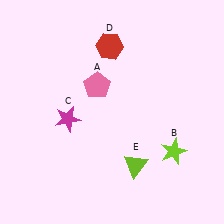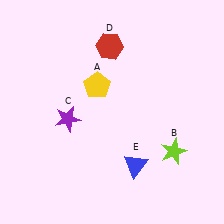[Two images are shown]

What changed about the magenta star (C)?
In Image 1, C is magenta. In Image 2, it changed to purple.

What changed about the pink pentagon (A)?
In Image 1, A is pink. In Image 2, it changed to yellow.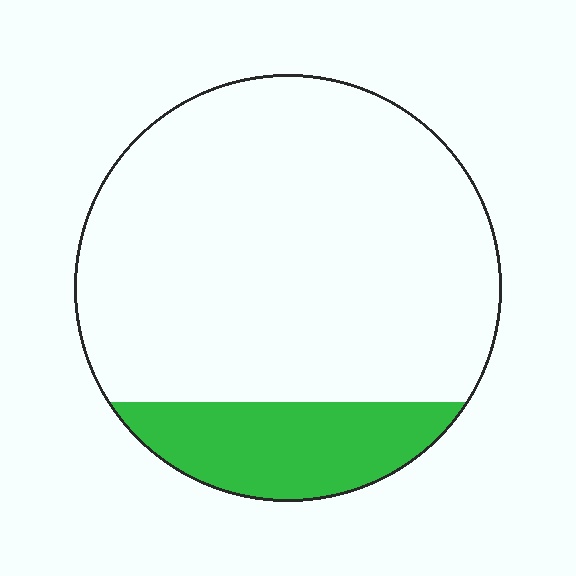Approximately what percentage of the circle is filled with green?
Approximately 20%.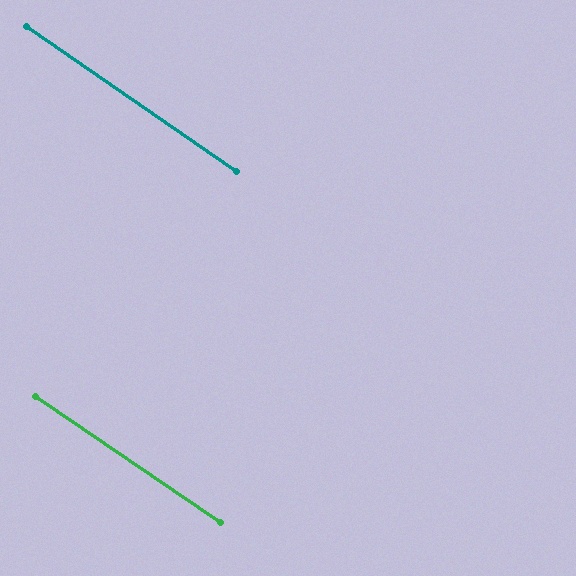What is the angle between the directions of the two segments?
Approximately 0 degrees.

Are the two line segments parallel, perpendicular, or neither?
Parallel — their directions differ by only 0.3°.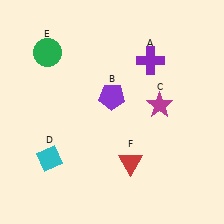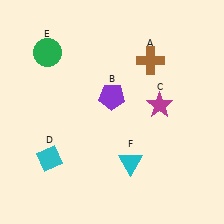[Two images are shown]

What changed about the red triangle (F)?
In Image 1, F is red. In Image 2, it changed to cyan.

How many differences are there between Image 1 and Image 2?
There are 2 differences between the two images.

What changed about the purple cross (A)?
In Image 1, A is purple. In Image 2, it changed to brown.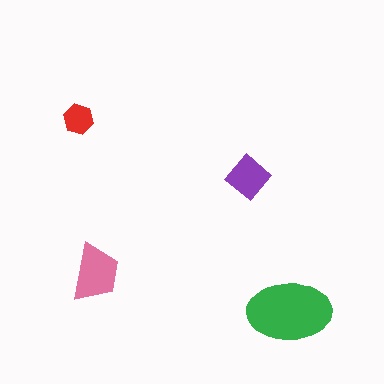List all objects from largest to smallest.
The green ellipse, the pink trapezoid, the purple diamond, the red hexagon.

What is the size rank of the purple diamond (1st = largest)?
3rd.